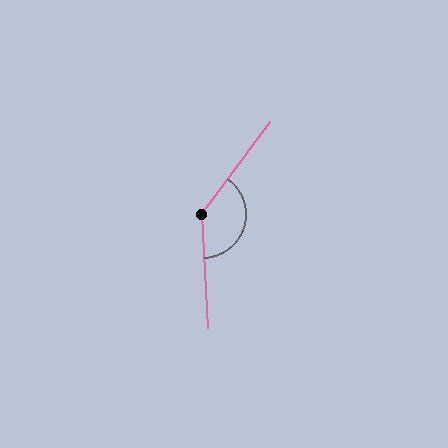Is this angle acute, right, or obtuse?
It is obtuse.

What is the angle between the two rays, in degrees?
Approximately 141 degrees.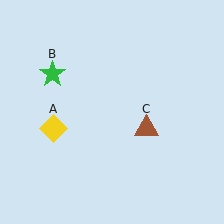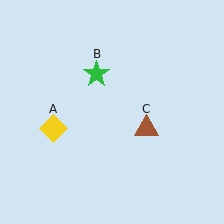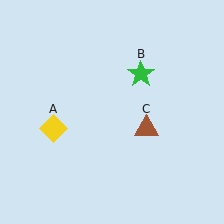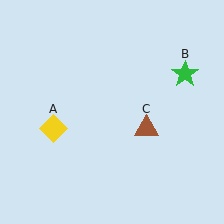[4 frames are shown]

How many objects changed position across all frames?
1 object changed position: green star (object B).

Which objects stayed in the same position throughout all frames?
Yellow diamond (object A) and brown triangle (object C) remained stationary.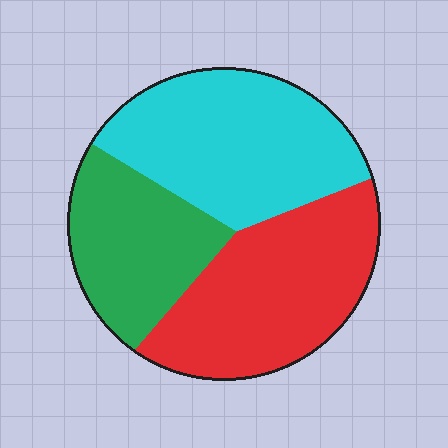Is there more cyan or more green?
Cyan.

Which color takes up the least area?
Green, at roughly 25%.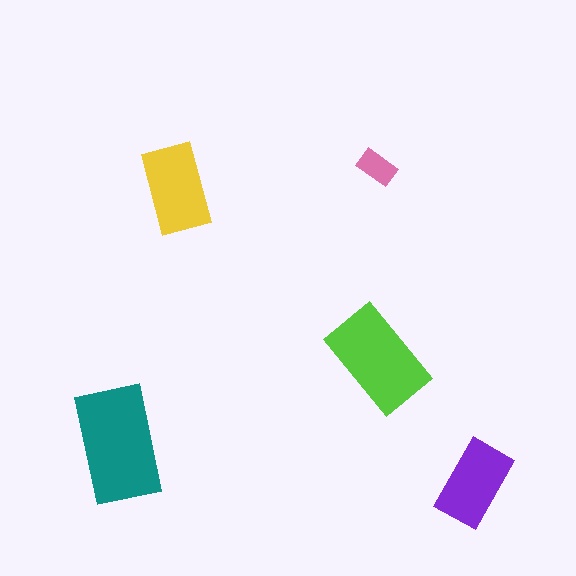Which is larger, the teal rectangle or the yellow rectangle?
The teal one.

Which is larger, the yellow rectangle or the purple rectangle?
The yellow one.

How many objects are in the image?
There are 5 objects in the image.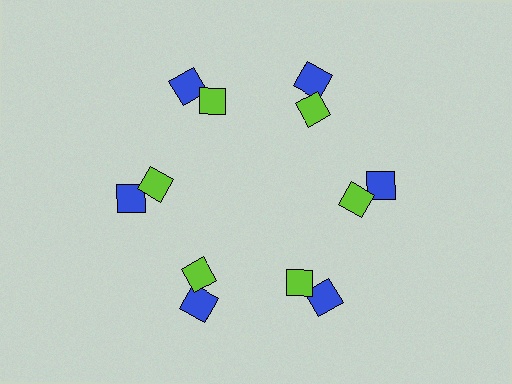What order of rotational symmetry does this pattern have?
This pattern has 6-fold rotational symmetry.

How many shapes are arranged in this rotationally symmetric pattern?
There are 12 shapes, arranged in 6 groups of 2.